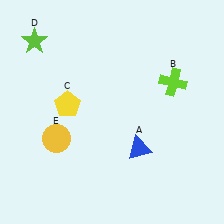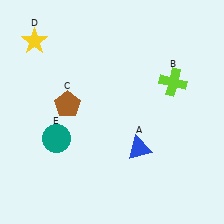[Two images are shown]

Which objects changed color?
C changed from yellow to brown. D changed from lime to yellow. E changed from yellow to teal.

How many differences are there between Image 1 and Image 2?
There are 3 differences between the two images.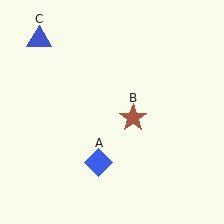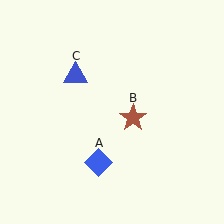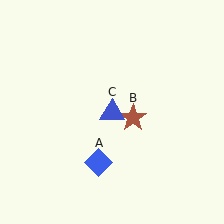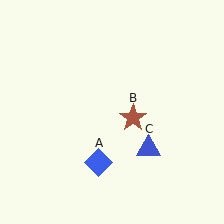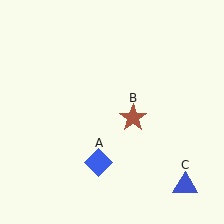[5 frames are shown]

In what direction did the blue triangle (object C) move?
The blue triangle (object C) moved down and to the right.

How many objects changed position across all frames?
1 object changed position: blue triangle (object C).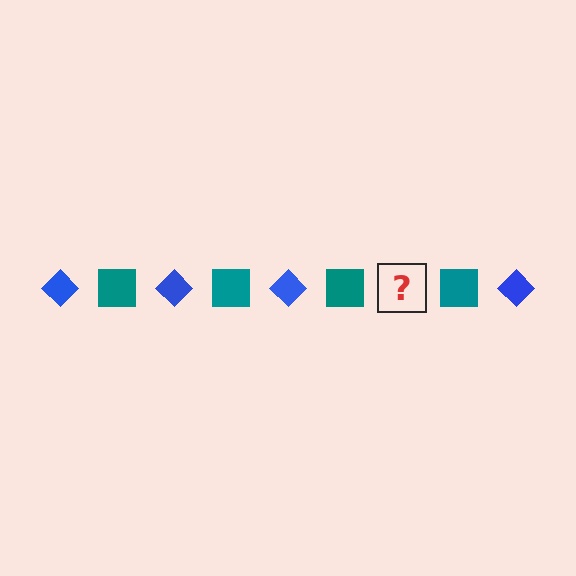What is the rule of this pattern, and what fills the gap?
The rule is that the pattern alternates between blue diamond and teal square. The gap should be filled with a blue diamond.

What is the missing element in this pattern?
The missing element is a blue diamond.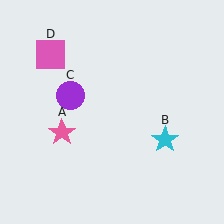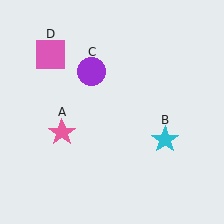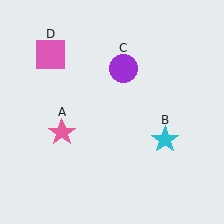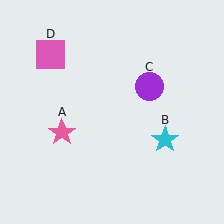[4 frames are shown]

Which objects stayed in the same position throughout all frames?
Pink star (object A) and cyan star (object B) and pink square (object D) remained stationary.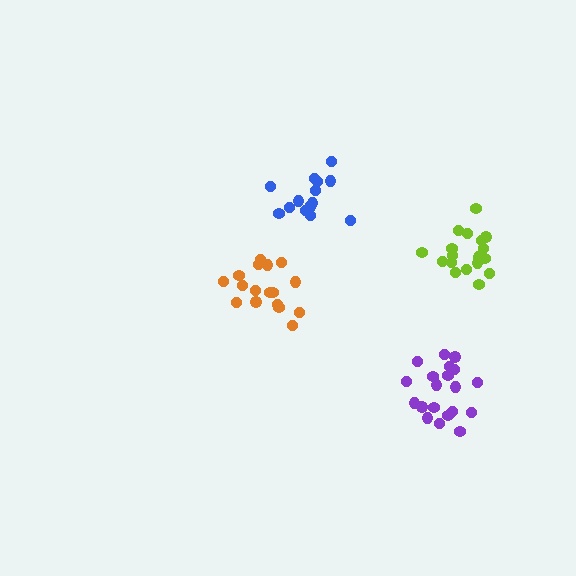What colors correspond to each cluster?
The clusters are colored: lime, orange, purple, blue.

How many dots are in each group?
Group 1: 19 dots, Group 2: 17 dots, Group 3: 20 dots, Group 4: 14 dots (70 total).